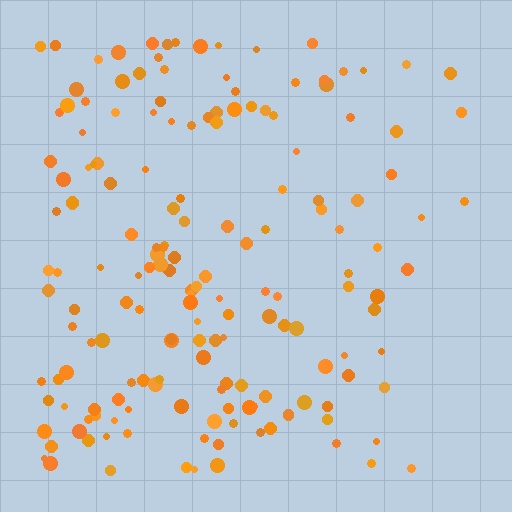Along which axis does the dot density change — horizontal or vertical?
Horizontal.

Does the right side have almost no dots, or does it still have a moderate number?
Still a moderate number, just noticeably fewer than the left.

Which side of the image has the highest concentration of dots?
The left.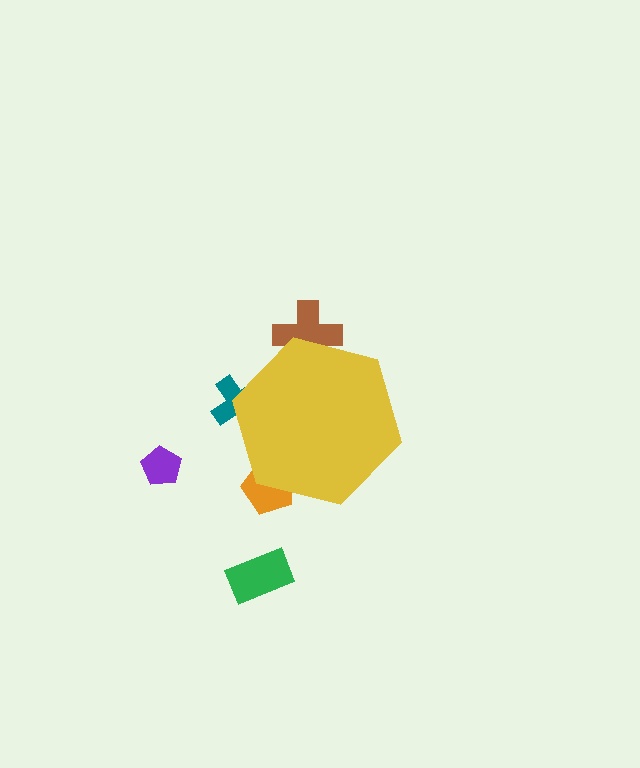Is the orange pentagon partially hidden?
Yes, the orange pentagon is partially hidden behind the yellow hexagon.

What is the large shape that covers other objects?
A yellow hexagon.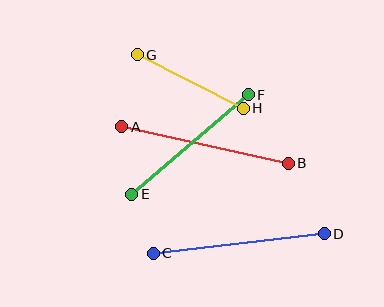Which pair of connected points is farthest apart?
Points C and D are farthest apart.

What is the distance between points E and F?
The distance is approximately 153 pixels.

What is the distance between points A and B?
The distance is approximately 170 pixels.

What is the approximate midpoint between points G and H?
The midpoint is at approximately (190, 82) pixels.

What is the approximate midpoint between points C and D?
The midpoint is at approximately (239, 243) pixels.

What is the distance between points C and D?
The distance is approximately 172 pixels.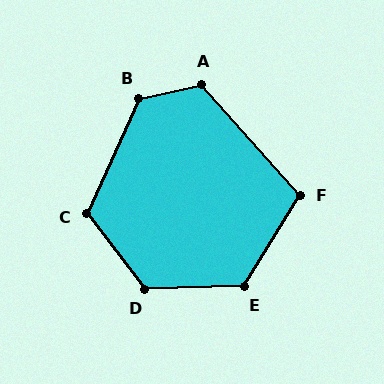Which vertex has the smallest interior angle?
F, at approximately 107 degrees.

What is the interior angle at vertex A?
Approximately 119 degrees (obtuse).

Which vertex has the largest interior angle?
B, at approximately 127 degrees.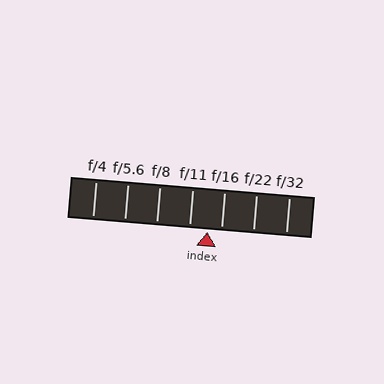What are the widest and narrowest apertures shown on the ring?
The widest aperture shown is f/4 and the narrowest is f/32.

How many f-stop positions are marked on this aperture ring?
There are 7 f-stop positions marked.